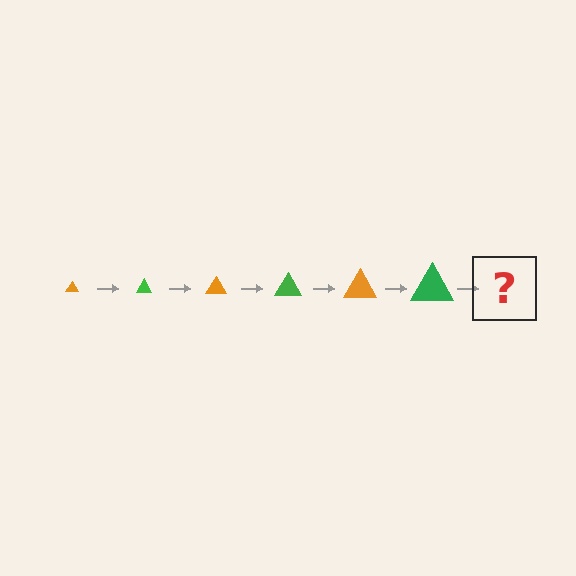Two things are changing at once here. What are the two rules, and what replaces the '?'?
The two rules are that the triangle grows larger each step and the color cycles through orange and green. The '?' should be an orange triangle, larger than the previous one.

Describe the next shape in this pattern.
It should be an orange triangle, larger than the previous one.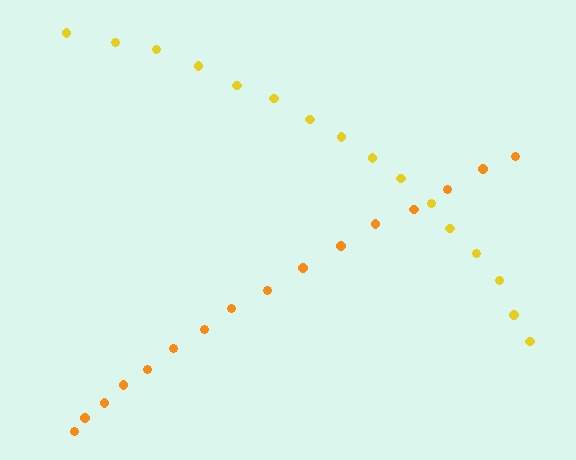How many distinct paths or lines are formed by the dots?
There are 2 distinct paths.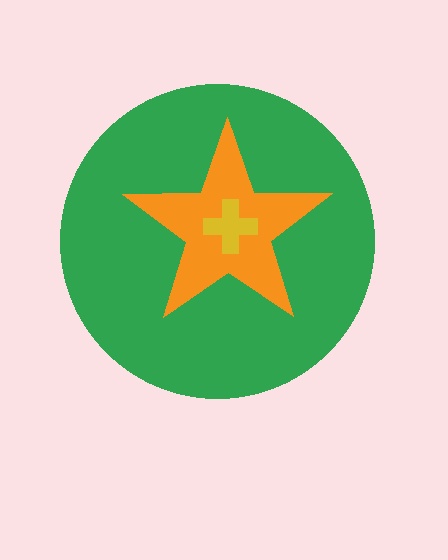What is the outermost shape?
The green circle.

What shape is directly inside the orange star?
The yellow cross.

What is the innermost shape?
The yellow cross.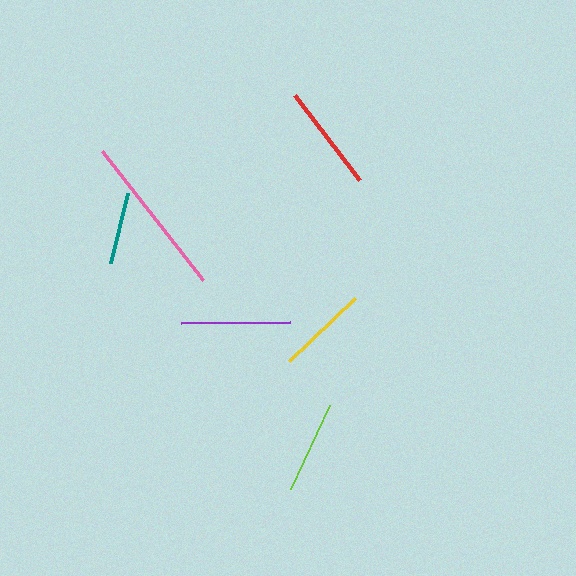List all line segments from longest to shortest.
From longest to shortest: pink, purple, red, lime, yellow, teal.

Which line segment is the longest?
The pink line is the longest at approximately 164 pixels.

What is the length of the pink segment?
The pink segment is approximately 164 pixels long.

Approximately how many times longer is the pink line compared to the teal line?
The pink line is approximately 2.3 times the length of the teal line.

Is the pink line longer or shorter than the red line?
The pink line is longer than the red line.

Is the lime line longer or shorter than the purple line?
The purple line is longer than the lime line.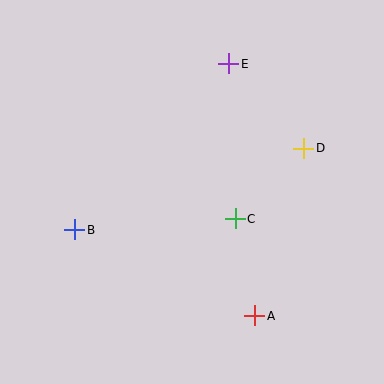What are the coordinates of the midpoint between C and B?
The midpoint between C and B is at (155, 224).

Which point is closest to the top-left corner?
Point E is closest to the top-left corner.